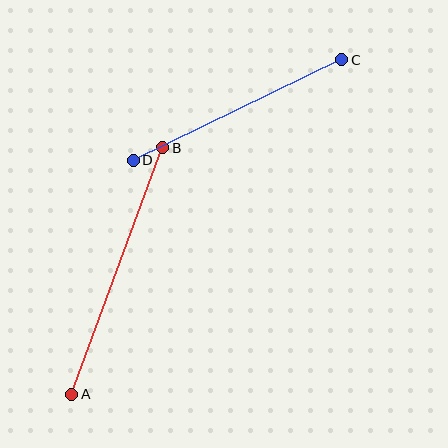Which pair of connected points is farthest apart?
Points A and B are farthest apart.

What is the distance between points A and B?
The distance is approximately 262 pixels.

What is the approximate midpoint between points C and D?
The midpoint is at approximately (238, 110) pixels.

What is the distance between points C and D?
The distance is approximately 232 pixels.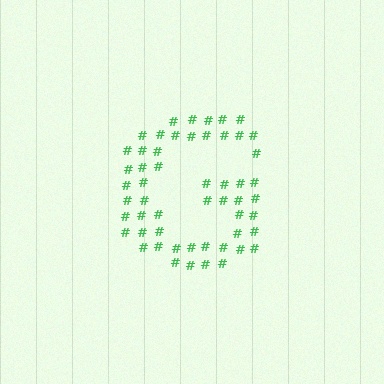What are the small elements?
The small elements are hash symbols.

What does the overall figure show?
The overall figure shows the letter G.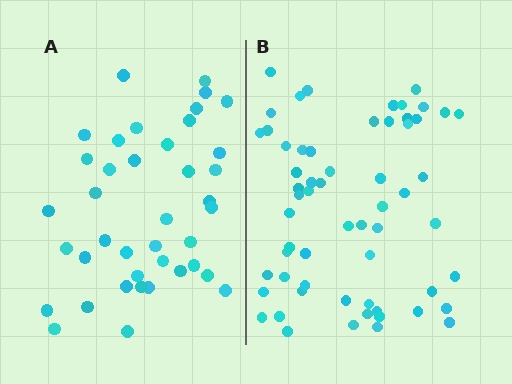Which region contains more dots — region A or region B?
Region B (the right region) has more dots.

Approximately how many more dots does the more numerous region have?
Region B has approximately 20 more dots than region A.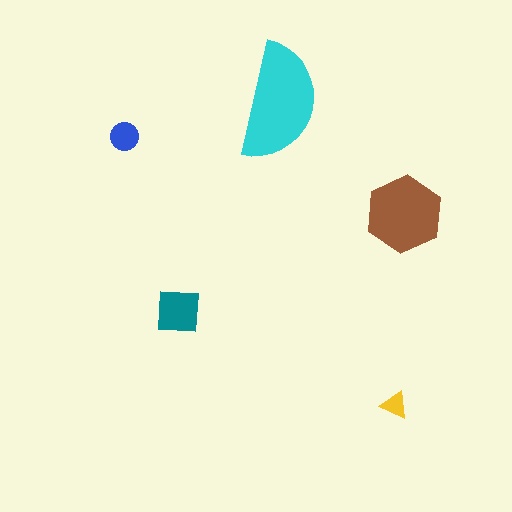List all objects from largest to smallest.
The cyan semicircle, the brown hexagon, the teal square, the blue circle, the yellow triangle.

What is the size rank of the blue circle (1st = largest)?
4th.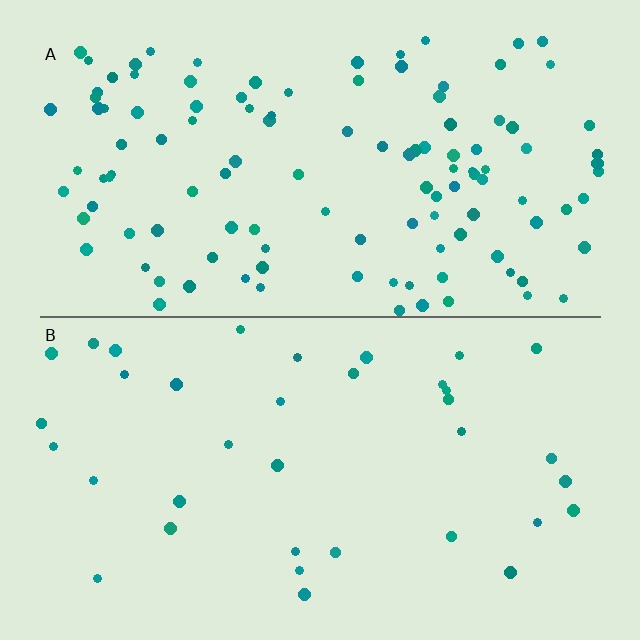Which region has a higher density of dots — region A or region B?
A (the top).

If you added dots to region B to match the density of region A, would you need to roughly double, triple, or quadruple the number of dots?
Approximately triple.